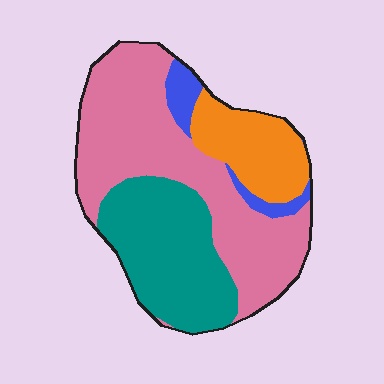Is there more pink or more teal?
Pink.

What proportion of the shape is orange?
Orange covers about 15% of the shape.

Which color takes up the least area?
Blue, at roughly 5%.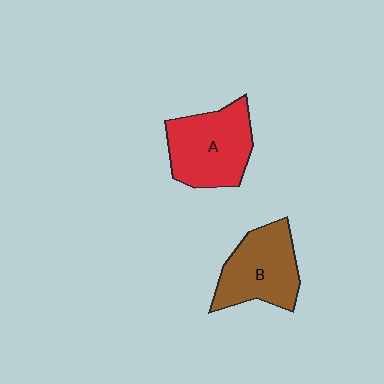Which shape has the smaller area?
Shape B (brown).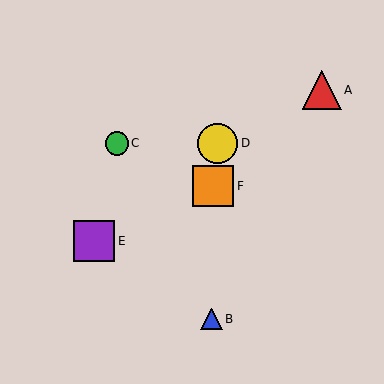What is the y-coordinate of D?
Object D is at y≈143.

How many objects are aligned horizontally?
2 objects (C, D) are aligned horizontally.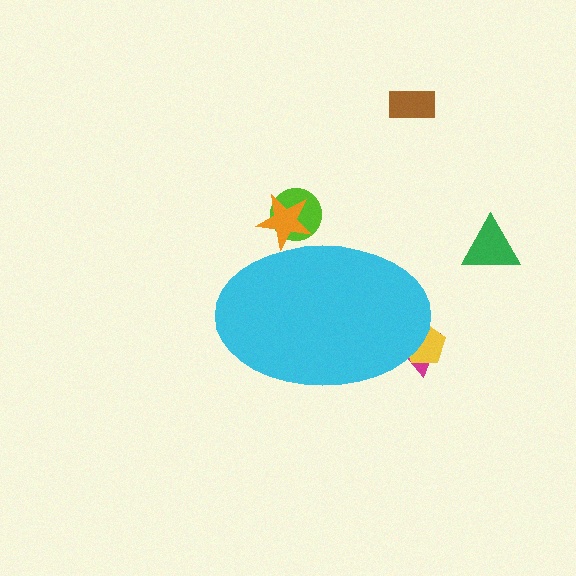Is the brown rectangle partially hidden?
No, the brown rectangle is fully visible.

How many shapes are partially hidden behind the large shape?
4 shapes are partially hidden.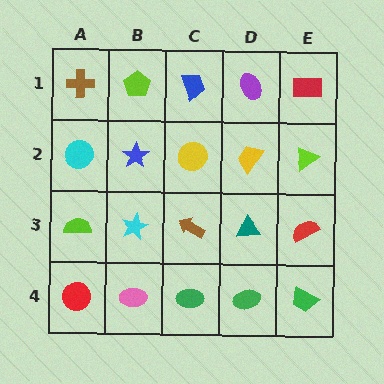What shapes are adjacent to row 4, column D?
A teal triangle (row 3, column D), a green ellipse (row 4, column C), a green trapezoid (row 4, column E).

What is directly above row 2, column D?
A purple ellipse.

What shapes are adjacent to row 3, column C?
A yellow circle (row 2, column C), a green ellipse (row 4, column C), a cyan star (row 3, column B), a teal triangle (row 3, column D).